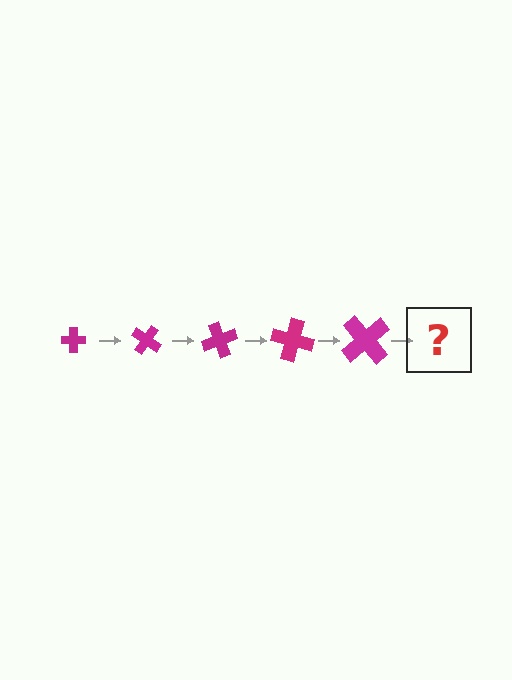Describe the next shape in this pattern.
It should be a cross, larger than the previous one and rotated 175 degrees from the start.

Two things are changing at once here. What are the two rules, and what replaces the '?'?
The two rules are that the cross grows larger each step and it rotates 35 degrees each step. The '?' should be a cross, larger than the previous one and rotated 175 degrees from the start.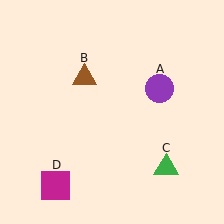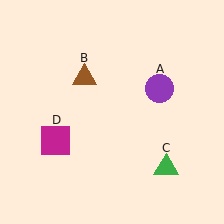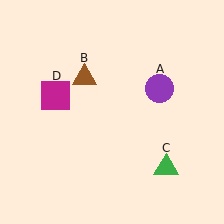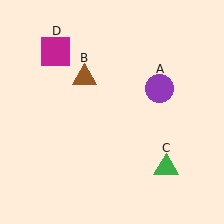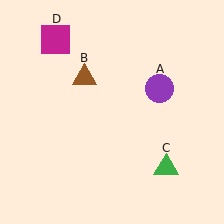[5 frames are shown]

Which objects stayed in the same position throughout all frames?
Purple circle (object A) and brown triangle (object B) and green triangle (object C) remained stationary.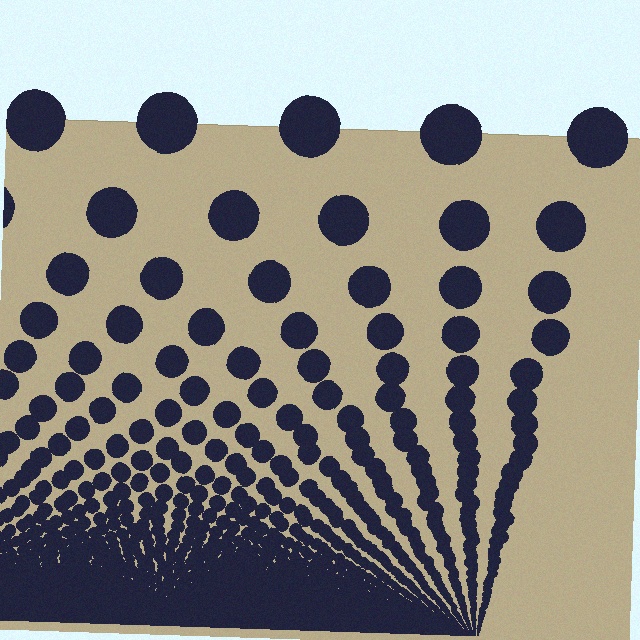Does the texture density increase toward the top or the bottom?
Density increases toward the bottom.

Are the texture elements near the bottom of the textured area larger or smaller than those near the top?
Smaller. The gradient is inverted — elements near the bottom are smaller and denser.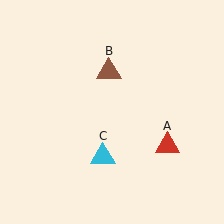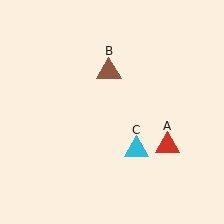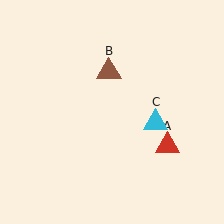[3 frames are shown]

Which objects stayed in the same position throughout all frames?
Red triangle (object A) and brown triangle (object B) remained stationary.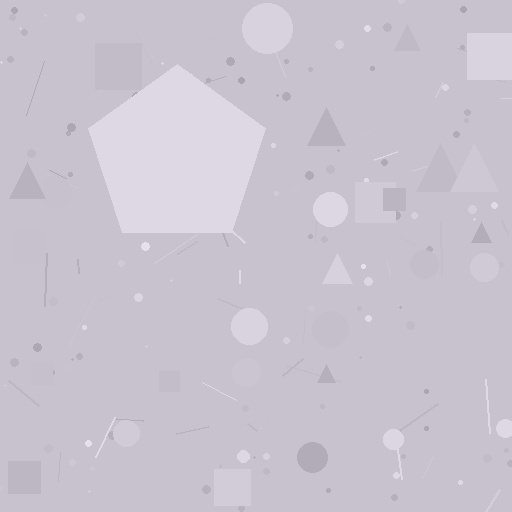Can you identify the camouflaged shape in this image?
The camouflaged shape is a pentagon.